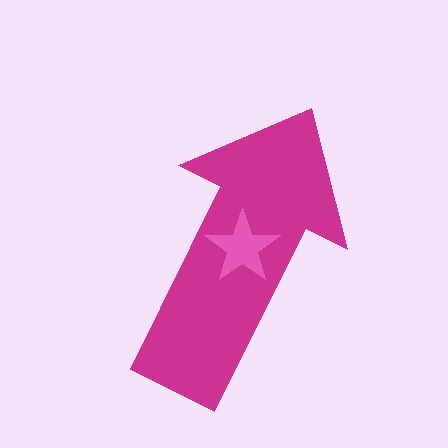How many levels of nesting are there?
2.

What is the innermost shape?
The pink star.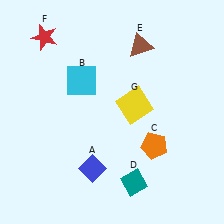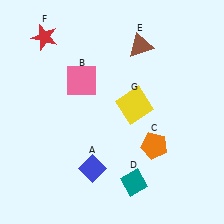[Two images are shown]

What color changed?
The square (B) changed from cyan in Image 1 to pink in Image 2.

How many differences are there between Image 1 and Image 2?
There is 1 difference between the two images.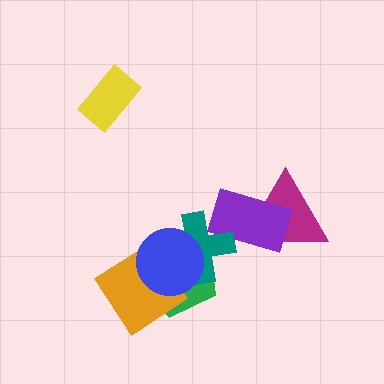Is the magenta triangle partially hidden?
Yes, it is partially covered by another shape.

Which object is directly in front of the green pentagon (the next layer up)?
The teal cross is directly in front of the green pentagon.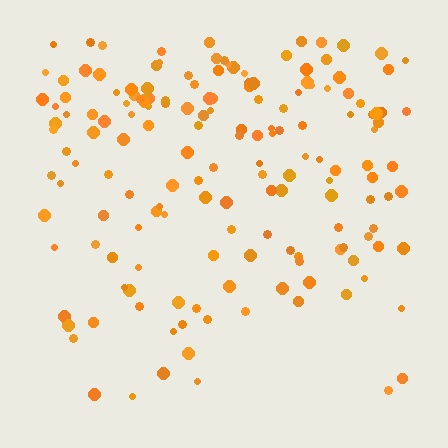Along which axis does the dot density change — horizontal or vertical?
Vertical.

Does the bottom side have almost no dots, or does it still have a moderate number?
Still a moderate number, just noticeably fewer than the top.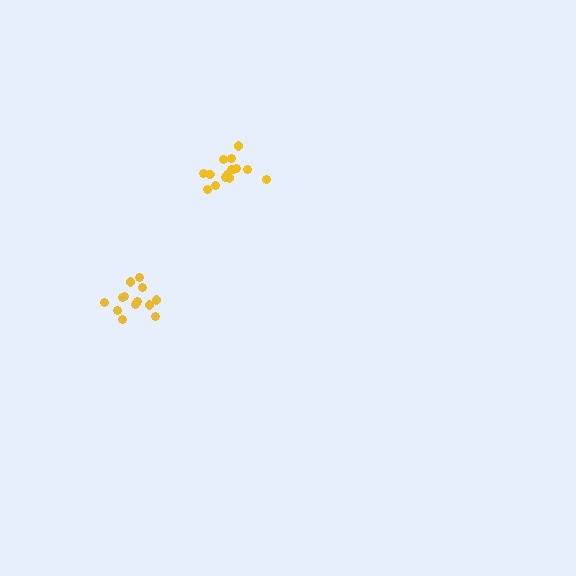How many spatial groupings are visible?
There are 2 spatial groupings.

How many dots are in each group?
Group 1: 13 dots, Group 2: 16 dots (29 total).